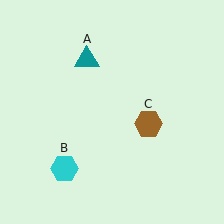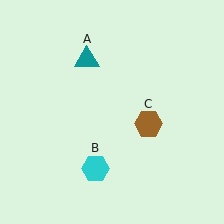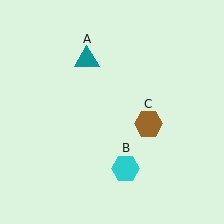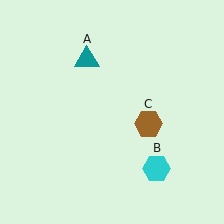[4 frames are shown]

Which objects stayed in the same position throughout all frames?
Teal triangle (object A) and brown hexagon (object C) remained stationary.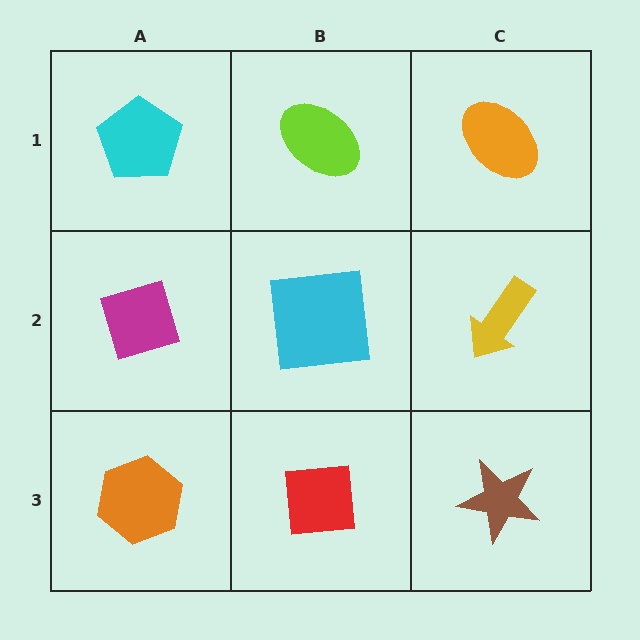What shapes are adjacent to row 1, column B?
A cyan square (row 2, column B), a cyan pentagon (row 1, column A), an orange ellipse (row 1, column C).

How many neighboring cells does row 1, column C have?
2.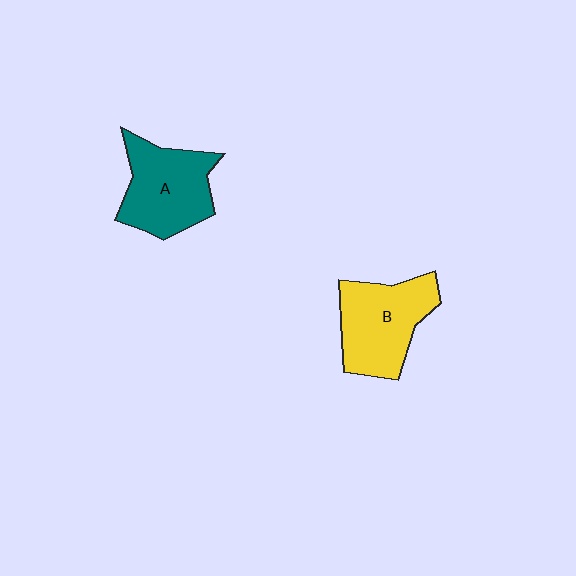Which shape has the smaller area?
Shape A (teal).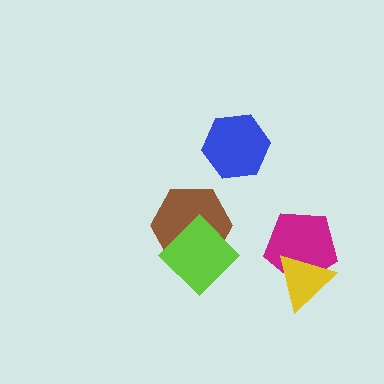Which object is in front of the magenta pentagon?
The yellow triangle is in front of the magenta pentagon.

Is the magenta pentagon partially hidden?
Yes, it is partially covered by another shape.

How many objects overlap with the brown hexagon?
1 object overlaps with the brown hexagon.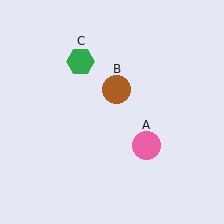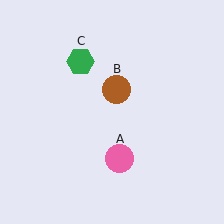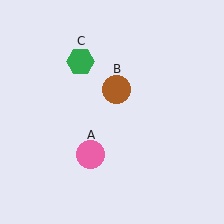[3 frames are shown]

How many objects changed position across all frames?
1 object changed position: pink circle (object A).